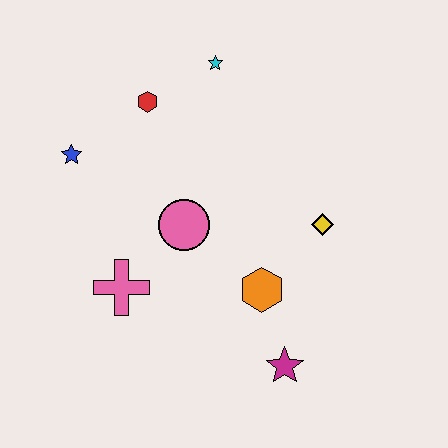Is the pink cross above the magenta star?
Yes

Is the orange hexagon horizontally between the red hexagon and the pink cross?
No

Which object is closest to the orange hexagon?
The magenta star is closest to the orange hexagon.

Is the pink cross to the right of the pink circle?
No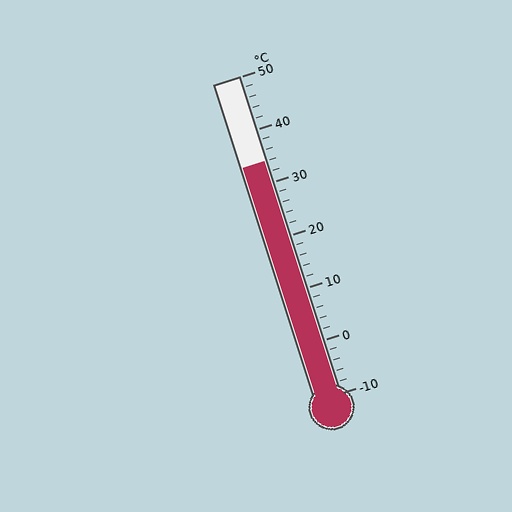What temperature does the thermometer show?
The thermometer shows approximately 34°C.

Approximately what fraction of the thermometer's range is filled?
The thermometer is filled to approximately 75% of its range.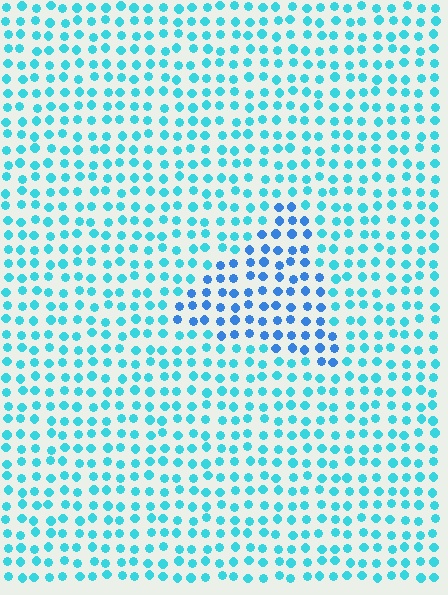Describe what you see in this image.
The image is filled with small cyan elements in a uniform arrangement. A triangle-shaped region is visible where the elements are tinted to a slightly different hue, forming a subtle color boundary.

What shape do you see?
I see a triangle.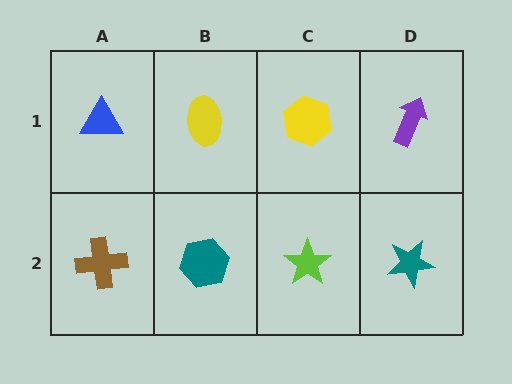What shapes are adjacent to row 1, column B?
A teal hexagon (row 2, column B), a blue triangle (row 1, column A), a yellow hexagon (row 1, column C).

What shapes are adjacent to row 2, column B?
A yellow ellipse (row 1, column B), a brown cross (row 2, column A), a lime star (row 2, column C).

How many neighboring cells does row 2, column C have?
3.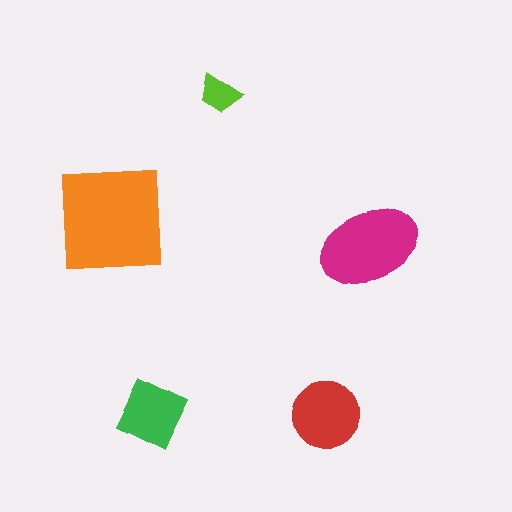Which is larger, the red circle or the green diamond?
The red circle.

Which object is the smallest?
The lime trapezoid.